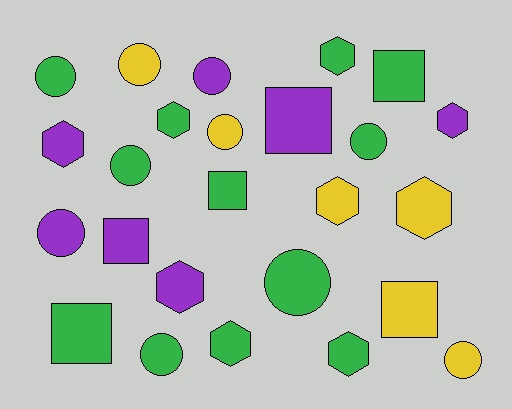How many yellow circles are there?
There are 3 yellow circles.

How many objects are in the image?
There are 25 objects.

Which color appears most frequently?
Green, with 12 objects.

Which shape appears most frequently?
Circle, with 10 objects.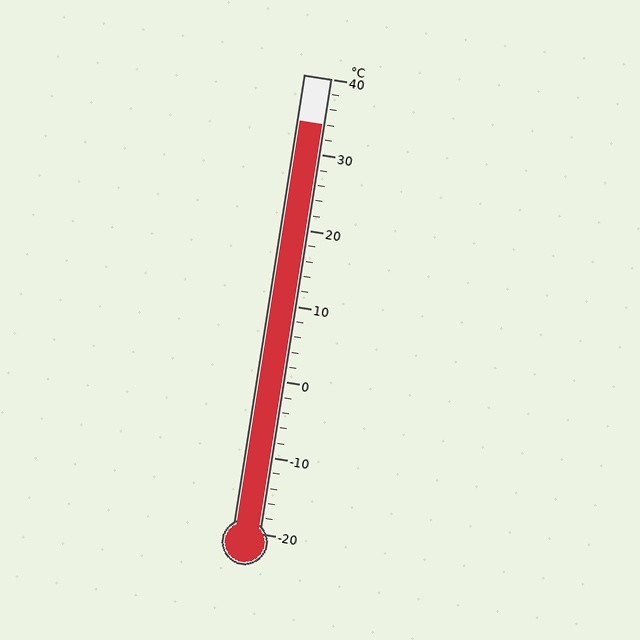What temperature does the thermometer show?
The thermometer shows approximately 34°C.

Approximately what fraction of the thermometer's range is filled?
The thermometer is filled to approximately 90% of its range.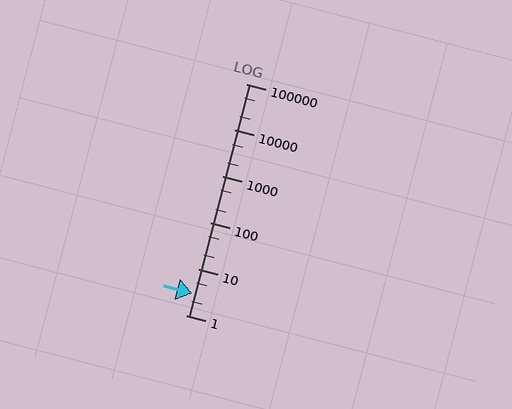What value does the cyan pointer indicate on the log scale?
The pointer indicates approximately 2.9.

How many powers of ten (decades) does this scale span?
The scale spans 5 decades, from 1 to 100000.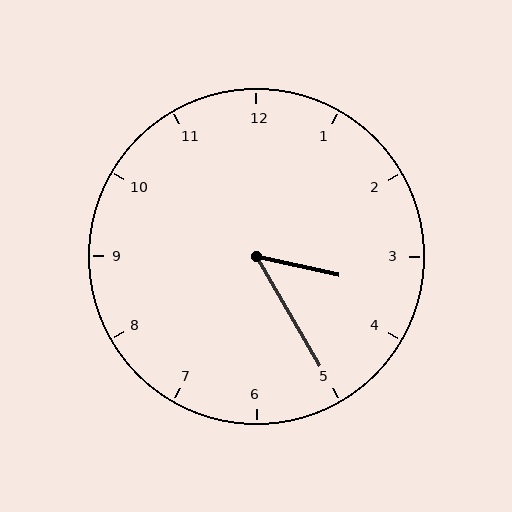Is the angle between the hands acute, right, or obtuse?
It is acute.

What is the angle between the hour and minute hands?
Approximately 48 degrees.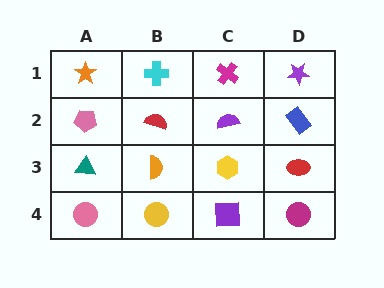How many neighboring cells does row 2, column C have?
4.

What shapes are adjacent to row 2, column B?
A cyan cross (row 1, column B), an orange semicircle (row 3, column B), a pink pentagon (row 2, column A), a purple semicircle (row 2, column C).